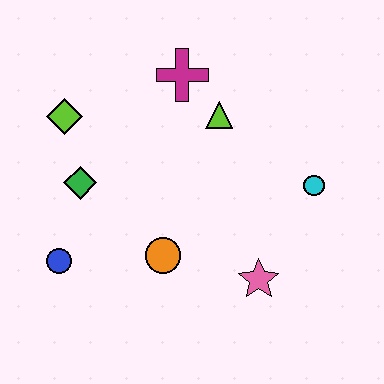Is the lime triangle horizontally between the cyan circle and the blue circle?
Yes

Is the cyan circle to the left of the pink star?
No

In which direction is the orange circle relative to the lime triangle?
The orange circle is below the lime triangle.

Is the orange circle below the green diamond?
Yes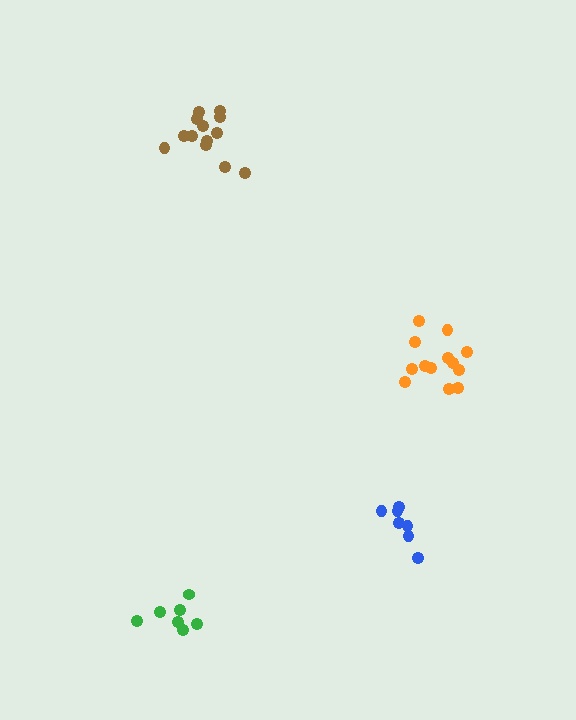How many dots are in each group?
Group 1: 7 dots, Group 2: 13 dots, Group 3: 7 dots, Group 4: 13 dots (40 total).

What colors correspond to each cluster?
The clusters are colored: blue, orange, green, brown.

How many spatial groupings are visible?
There are 4 spatial groupings.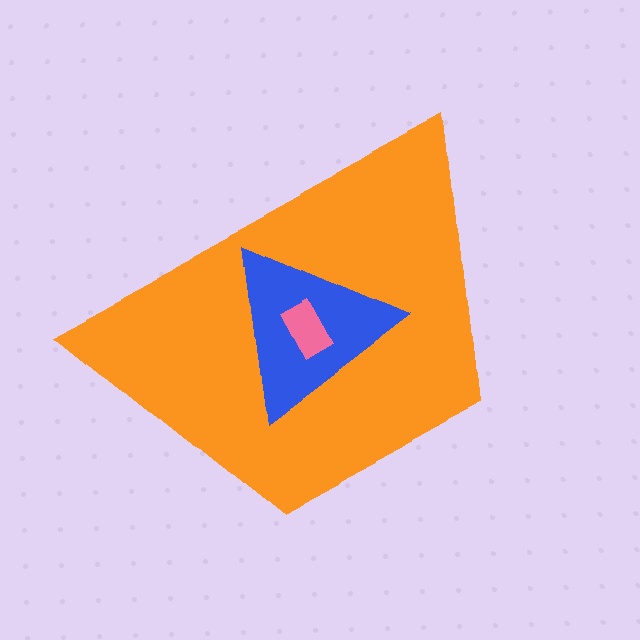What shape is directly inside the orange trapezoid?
The blue triangle.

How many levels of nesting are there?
3.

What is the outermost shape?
The orange trapezoid.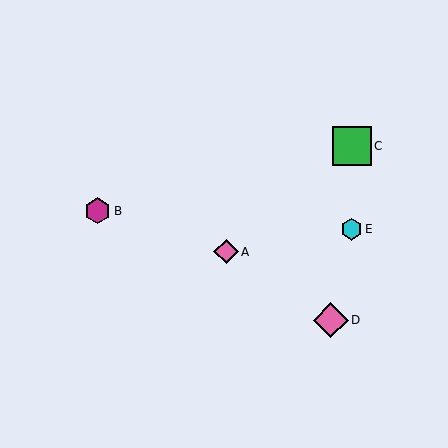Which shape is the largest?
The green square (labeled C) is the largest.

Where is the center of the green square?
The center of the green square is at (352, 146).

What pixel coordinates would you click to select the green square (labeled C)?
Click at (352, 146) to select the green square C.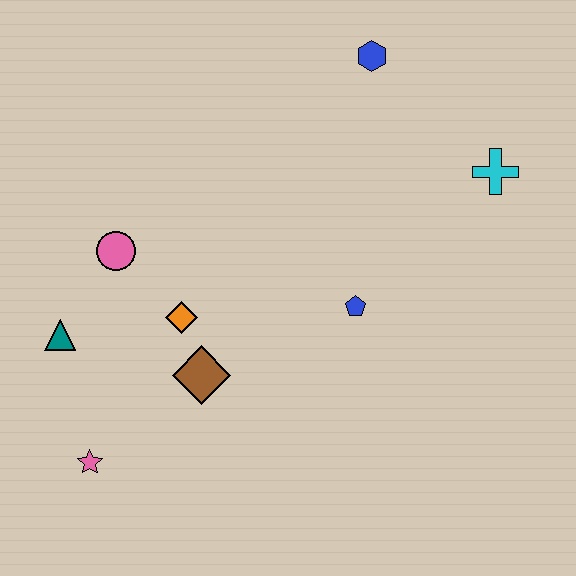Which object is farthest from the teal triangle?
The cyan cross is farthest from the teal triangle.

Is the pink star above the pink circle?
No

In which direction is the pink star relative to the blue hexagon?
The pink star is below the blue hexagon.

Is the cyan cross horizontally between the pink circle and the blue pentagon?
No